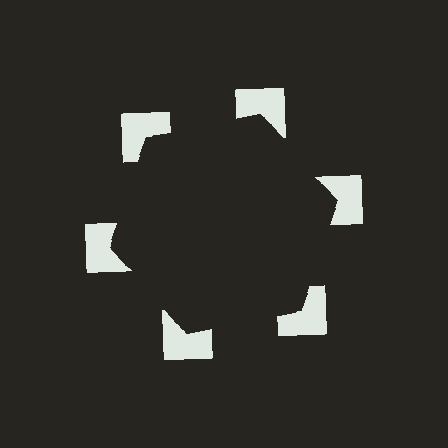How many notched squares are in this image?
There are 6 — one at each vertex of the illusory hexagon.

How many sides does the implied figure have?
6 sides.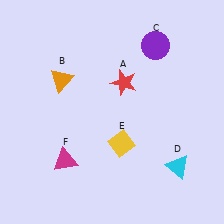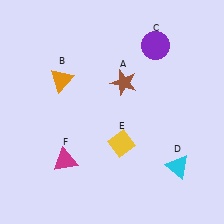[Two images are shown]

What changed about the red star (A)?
In Image 1, A is red. In Image 2, it changed to brown.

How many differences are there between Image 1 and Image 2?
There is 1 difference between the two images.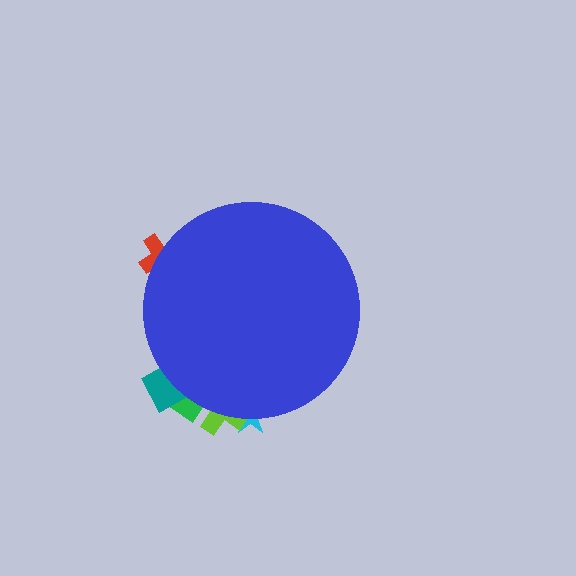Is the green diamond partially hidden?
Yes, the green diamond is partially hidden behind the blue circle.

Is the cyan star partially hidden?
Yes, the cyan star is partially hidden behind the blue circle.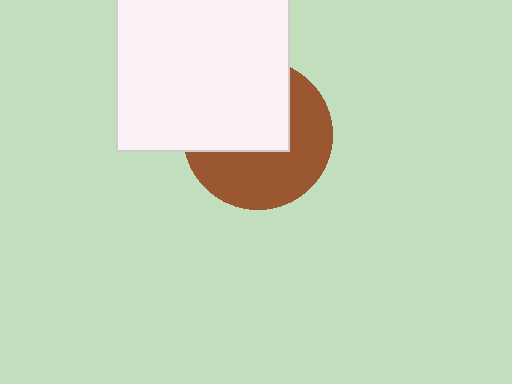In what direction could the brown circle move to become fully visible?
The brown circle could move toward the lower-right. That would shift it out from behind the white square entirely.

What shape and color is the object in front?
The object in front is a white square.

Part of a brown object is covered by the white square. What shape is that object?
It is a circle.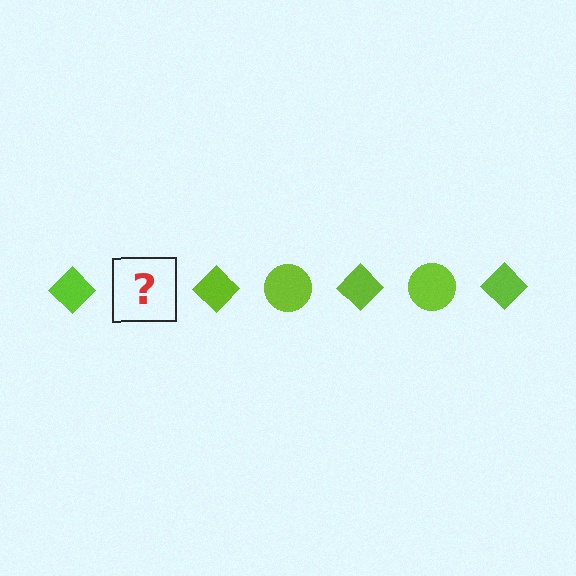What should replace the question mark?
The question mark should be replaced with a lime circle.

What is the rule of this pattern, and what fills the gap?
The rule is that the pattern cycles through diamond, circle shapes in lime. The gap should be filled with a lime circle.